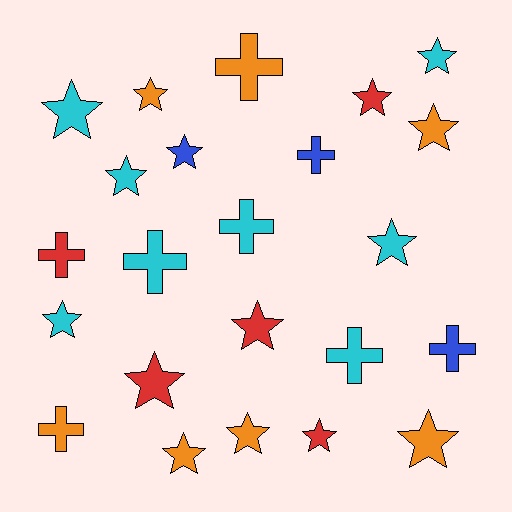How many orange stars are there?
There are 5 orange stars.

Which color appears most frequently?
Cyan, with 8 objects.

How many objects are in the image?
There are 23 objects.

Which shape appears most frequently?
Star, with 15 objects.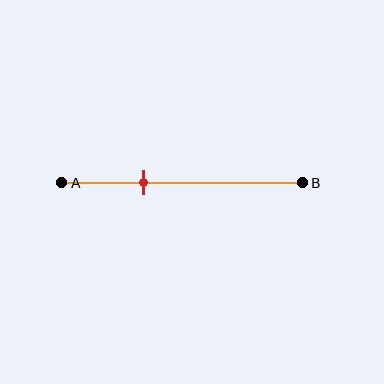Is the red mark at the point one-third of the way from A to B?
Yes, the mark is approximately at the one-third point.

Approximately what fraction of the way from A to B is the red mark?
The red mark is approximately 35% of the way from A to B.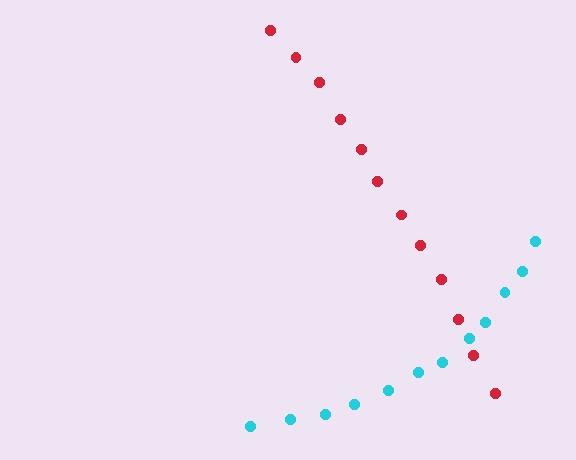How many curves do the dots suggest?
There are 2 distinct paths.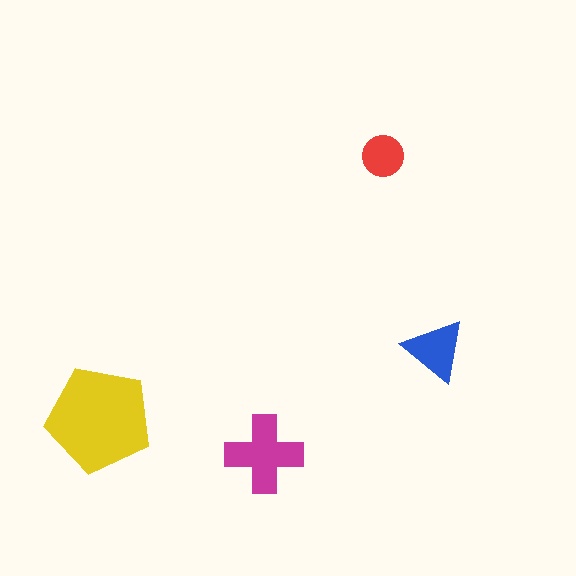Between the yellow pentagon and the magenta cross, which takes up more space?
The yellow pentagon.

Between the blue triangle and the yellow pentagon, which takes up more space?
The yellow pentagon.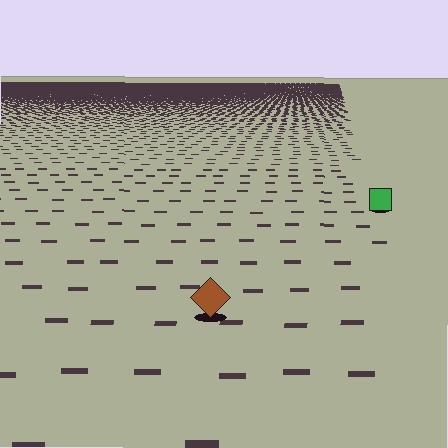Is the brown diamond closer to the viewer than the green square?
Yes. The brown diamond is closer — you can tell from the texture gradient: the ground texture is coarser near it.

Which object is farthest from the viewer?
The green square is farthest from the viewer. It appears smaller and the ground texture around it is denser.